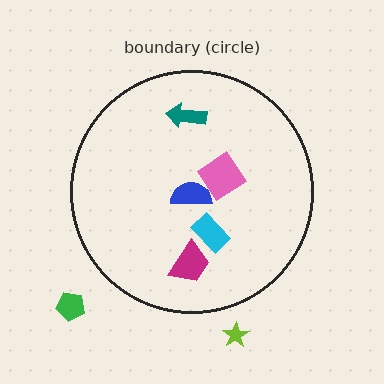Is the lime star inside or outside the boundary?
Outside.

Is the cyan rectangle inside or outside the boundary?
Inside.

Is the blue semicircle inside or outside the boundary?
Inside.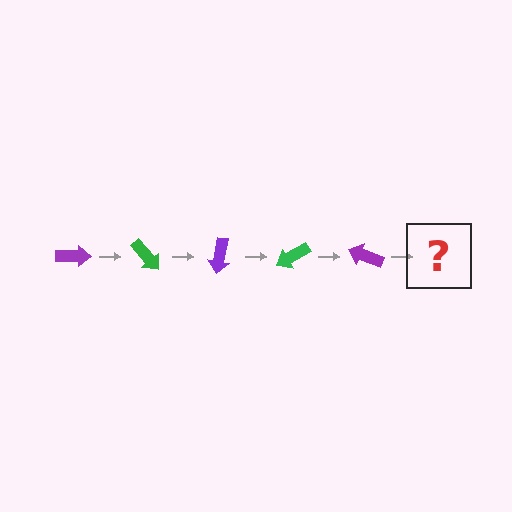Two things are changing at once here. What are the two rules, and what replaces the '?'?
The two rules are that it rotates 50 degrees each step and the color cycles through purple and green. The '?' should be a green arrow, rotated 250 degrees from the start.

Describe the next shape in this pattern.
It should be a green arrow, rotated 250 degrees from the start.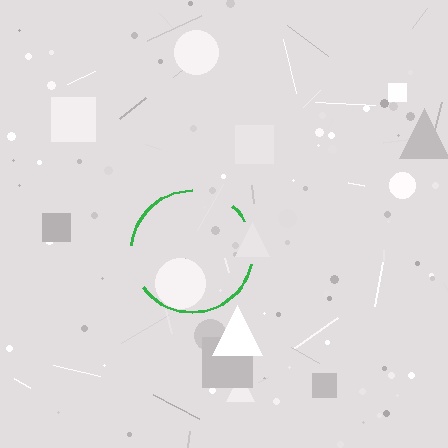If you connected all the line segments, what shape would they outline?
They would outline a circle.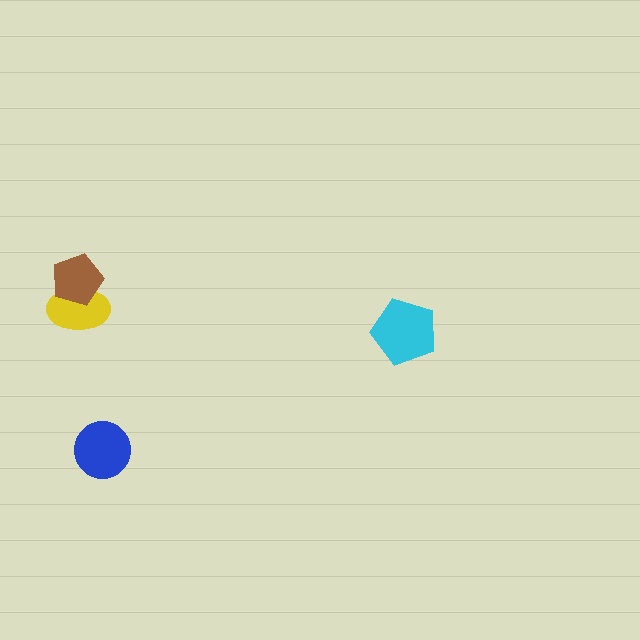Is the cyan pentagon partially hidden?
No, no other shape covers it.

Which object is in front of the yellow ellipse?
The brown pentagon is in front of the yellow ellipse.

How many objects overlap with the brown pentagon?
1 object overlaps with the brown pentagon.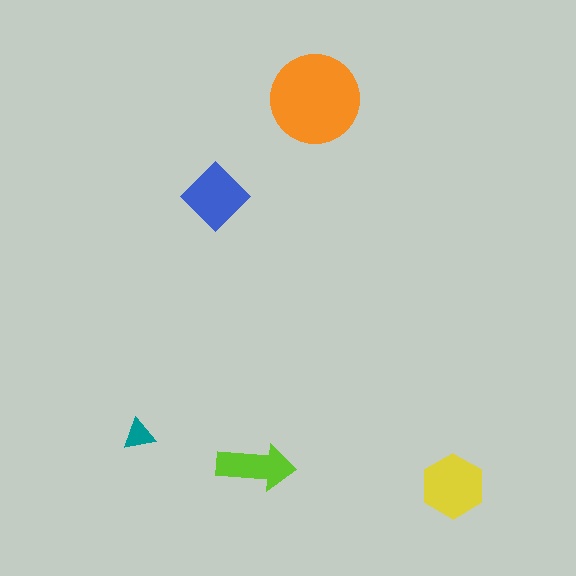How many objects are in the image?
There are 5 objects in the image.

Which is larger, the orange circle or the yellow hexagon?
The orange circle.